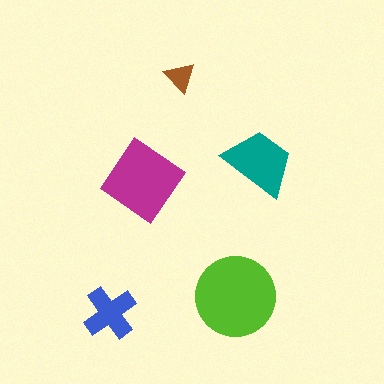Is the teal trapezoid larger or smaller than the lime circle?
Smaller.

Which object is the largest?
The lime circle.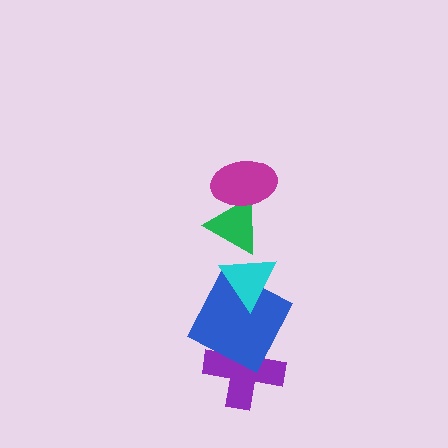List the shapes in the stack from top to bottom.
From top to bottom: the magenta ellipse, the green triangle, the cyan triangle, the blue square, the purple cross.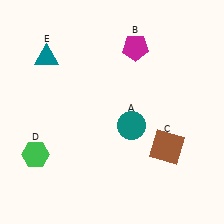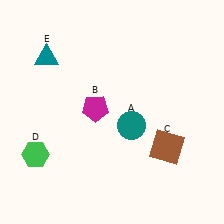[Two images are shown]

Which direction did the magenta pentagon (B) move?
The magenta pentagon (B) moved down.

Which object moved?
The magenta pentagon (B) moved down.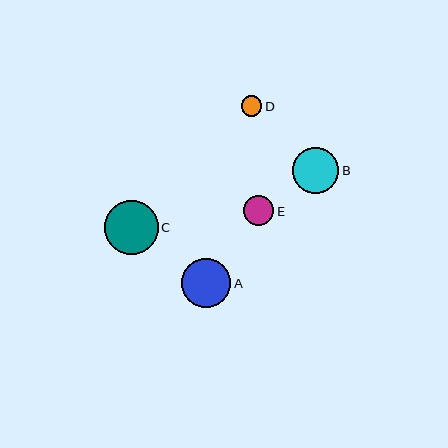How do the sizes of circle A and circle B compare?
Circle A and circle B are approximately the same size.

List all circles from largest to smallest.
From largest to smallest: C, A, B, E, D.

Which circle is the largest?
Circle C is the largest with a size of approximately 54 pixels.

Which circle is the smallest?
Circle D is the smallest with a size of approximately 20 pixels.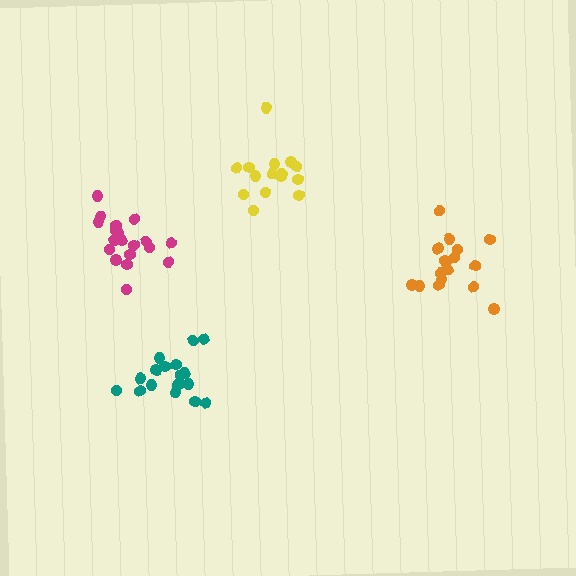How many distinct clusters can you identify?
There are 4 distinct clusters.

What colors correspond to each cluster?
The clusters are colored: yellow, orange, magenta, teal.